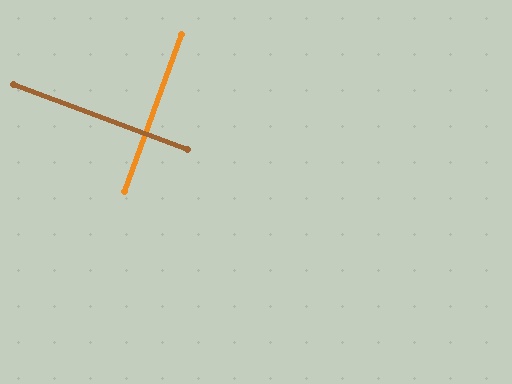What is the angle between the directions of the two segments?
Approximately 90 degrees.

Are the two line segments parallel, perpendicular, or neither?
Perpendicular — they meet at approximately 90°.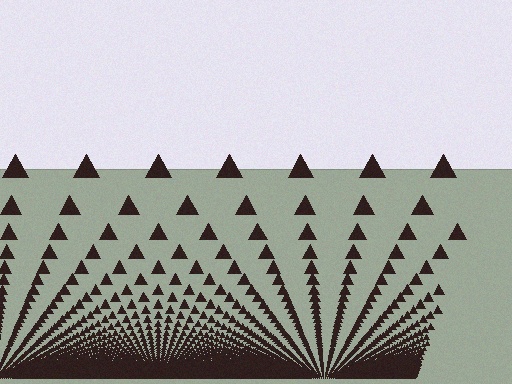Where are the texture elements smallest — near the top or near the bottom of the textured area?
Near the bottom.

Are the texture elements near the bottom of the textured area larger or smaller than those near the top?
Smaller. The gradient is inverted — elements near the bottom are smaller and denser.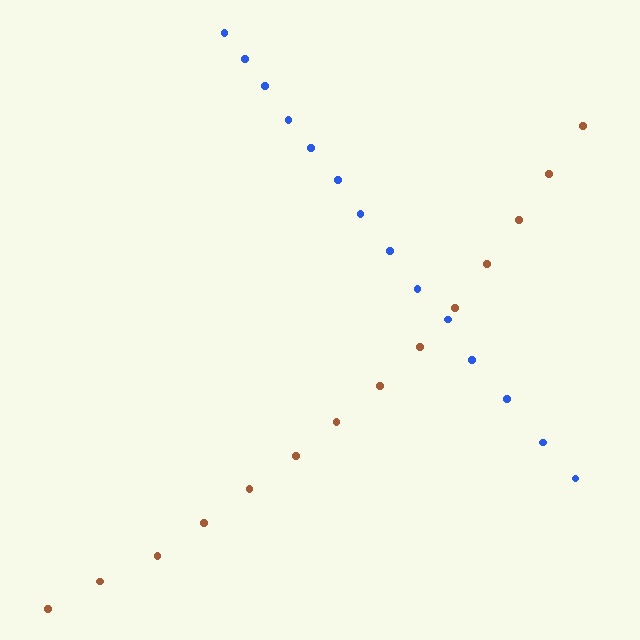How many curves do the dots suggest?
There are 2 distinct paths.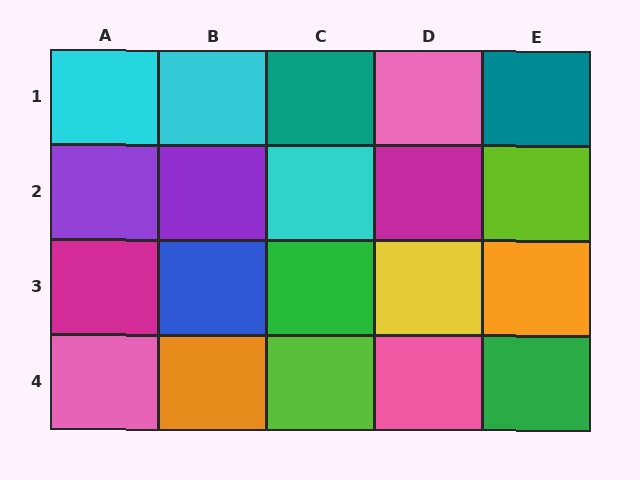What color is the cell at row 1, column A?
Cyan.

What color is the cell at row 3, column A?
Magenta.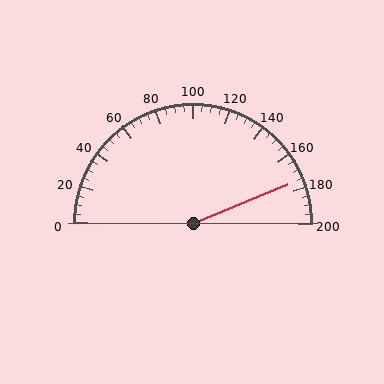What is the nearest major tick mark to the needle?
The nearest major tick mark is 180.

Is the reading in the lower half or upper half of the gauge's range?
The reading is in the upper half of the range (0 to 200).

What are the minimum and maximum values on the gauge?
The gauge ranges from 0 to 200.